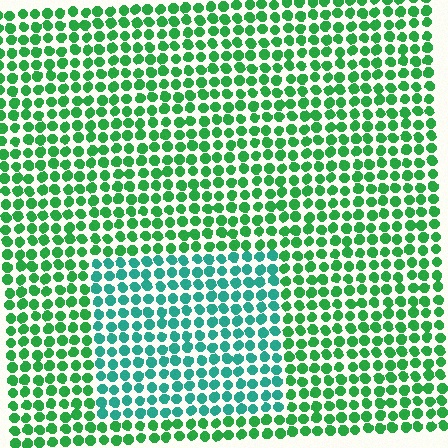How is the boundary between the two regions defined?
The boundary is defined purely by a slight shift in hue (about 36 degrees). Spacing, size, and orientation are identical on both sides.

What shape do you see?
I see a rectangle.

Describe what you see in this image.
The image is filled with small green elements in a uniform arrangement. A rectangle-shaped region is visible where the elements are tinted to a slightly different hue, forming a subtle color boundary.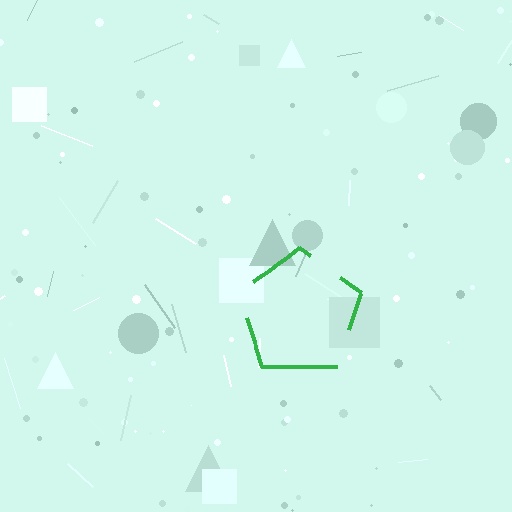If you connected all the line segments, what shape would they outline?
They would outline a pentagon.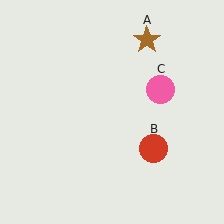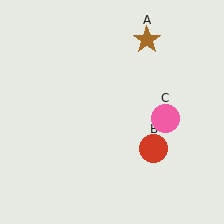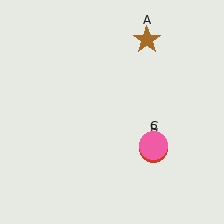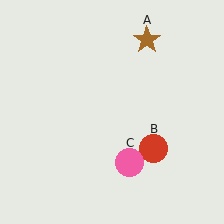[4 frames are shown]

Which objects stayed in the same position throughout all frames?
Brown star (object A) and red circle (object B) remained stationary.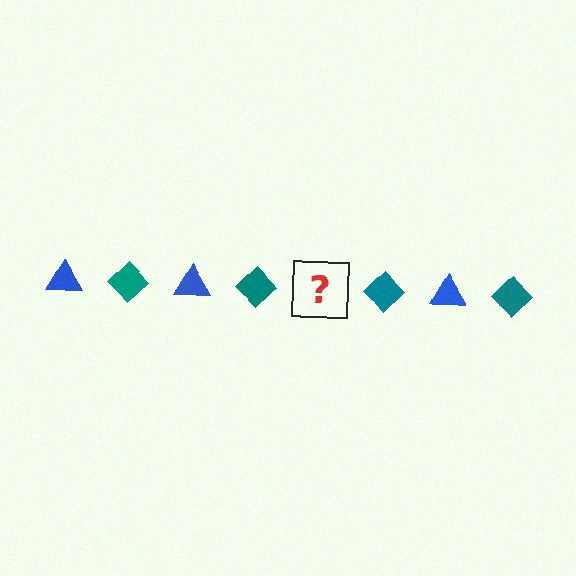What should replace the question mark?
The question mark should be replaced with a blue triangle.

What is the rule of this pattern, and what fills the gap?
The rule is that the pattern alternates between blue triangle and teal diamond. The gap should be filled with a blue triangle.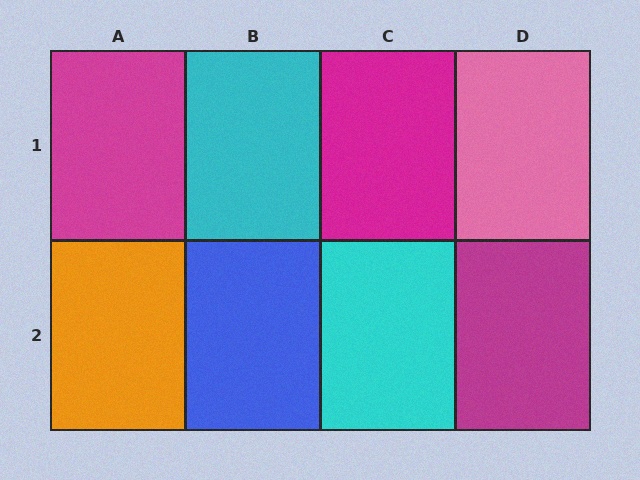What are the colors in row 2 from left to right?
Orange, blue, cyan, magenta.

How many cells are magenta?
3 cells are magenta.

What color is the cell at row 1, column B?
Cyan.